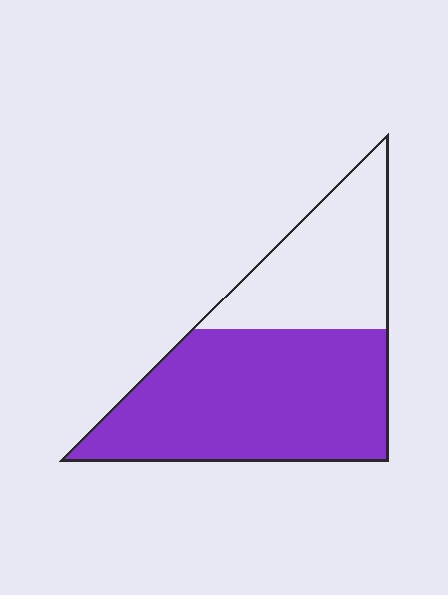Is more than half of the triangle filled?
Yes.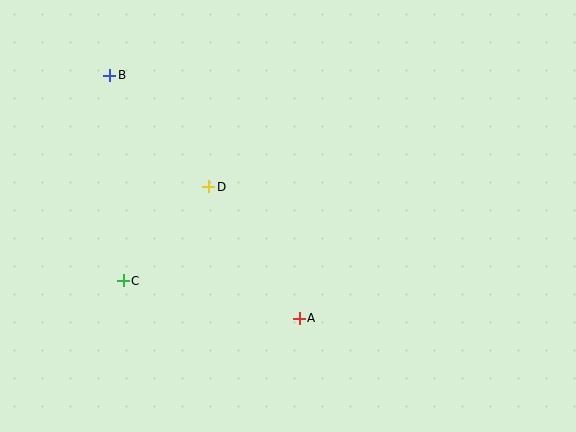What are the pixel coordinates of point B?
Point B is at (110, 75).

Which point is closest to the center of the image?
Point D at (209, 187) is closest to the center.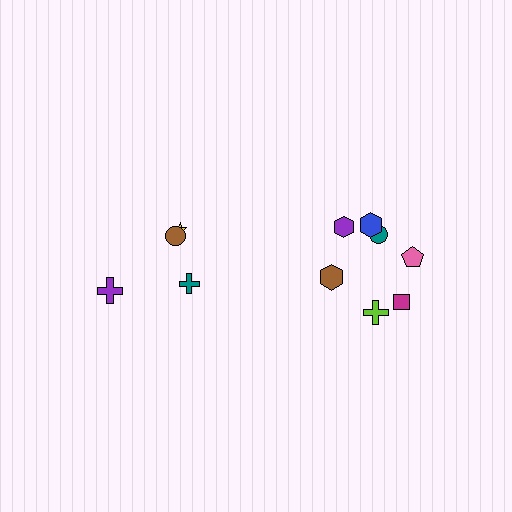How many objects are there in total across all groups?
There are 11 objects.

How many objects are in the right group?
There are 7 objects.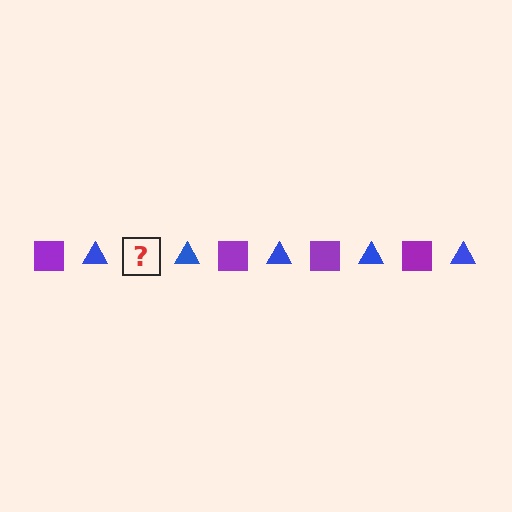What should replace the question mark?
The question mark should be replaced with a purple square.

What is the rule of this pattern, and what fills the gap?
The rule is that the pattern alternates between purple square and blue triangle. The gap should be filled with a purple square.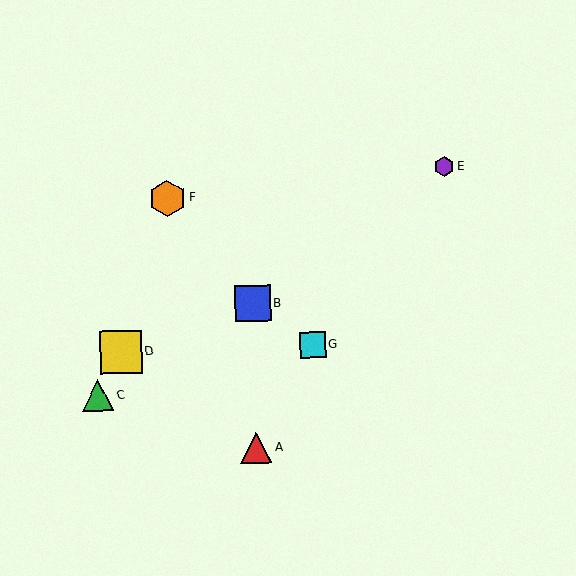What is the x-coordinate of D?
Object D is at x≈121.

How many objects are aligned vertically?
2 objects (A, B) are aligned vertically.